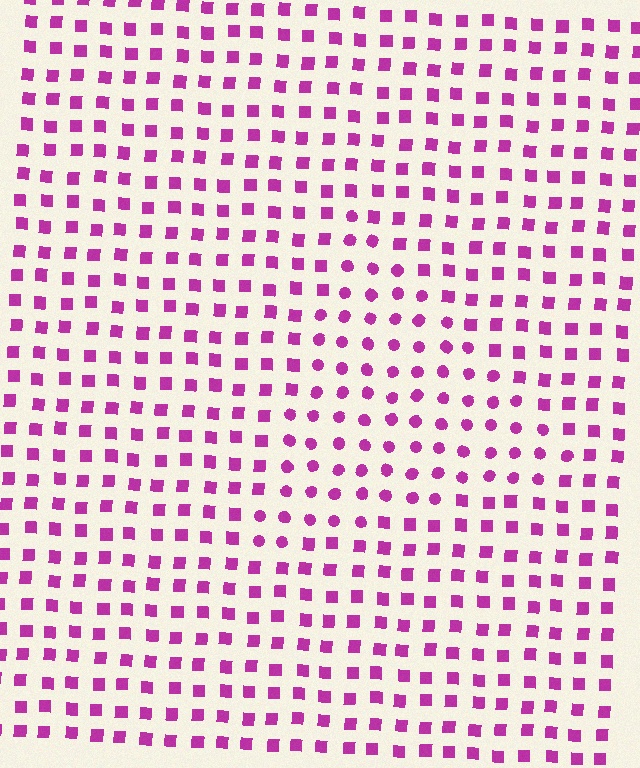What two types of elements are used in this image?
The image uses circles inside the triangle region and squares outside it.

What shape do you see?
I see a triangle.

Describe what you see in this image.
The image is filled with small magenta elements arranged in a uniform grid. A triangle-shaped region contains circles, while the surrounding area contains squares. The boundary is defined purely by the change in element shape.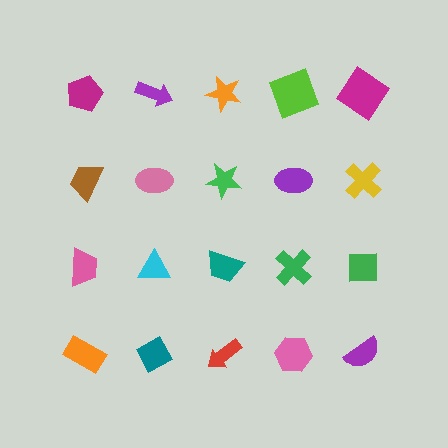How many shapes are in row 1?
5 shapes.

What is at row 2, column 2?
A pink ellipse.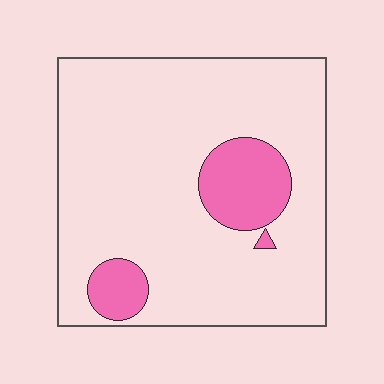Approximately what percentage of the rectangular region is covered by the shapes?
Approximately 15%.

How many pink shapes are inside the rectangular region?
3.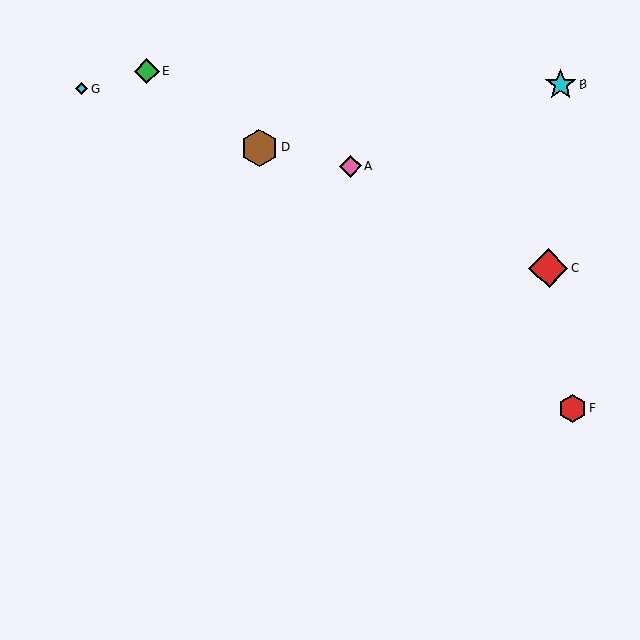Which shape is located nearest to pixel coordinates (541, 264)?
The red diamond (labeled C) at (549, 268) is nearest to that location.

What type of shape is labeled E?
Shape E is a green diamond.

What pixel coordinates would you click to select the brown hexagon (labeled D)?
Click at (260, 148) to select the brown hexagon D.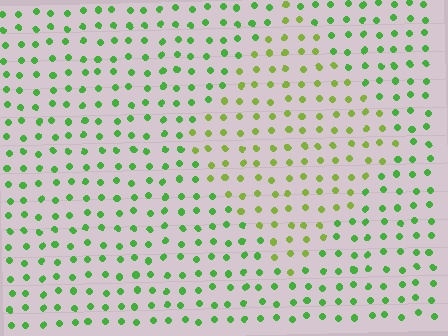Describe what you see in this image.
The image is filled with small green elements in a uniform arrangement. A diamond-shaped region is visible where the elements are tinted to a slightly different hue, forming a subtle color boundary.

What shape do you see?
I see a diamond.